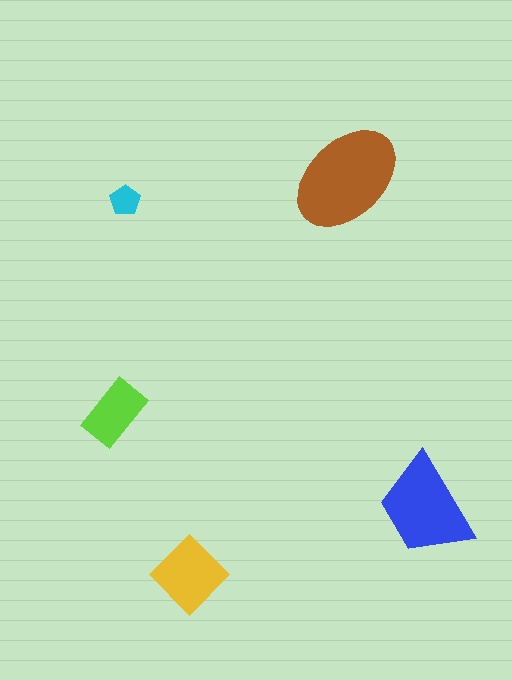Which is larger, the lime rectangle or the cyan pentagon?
The lime rectangle.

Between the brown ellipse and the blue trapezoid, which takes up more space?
The brown ellipse.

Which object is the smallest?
The cyan pentagon.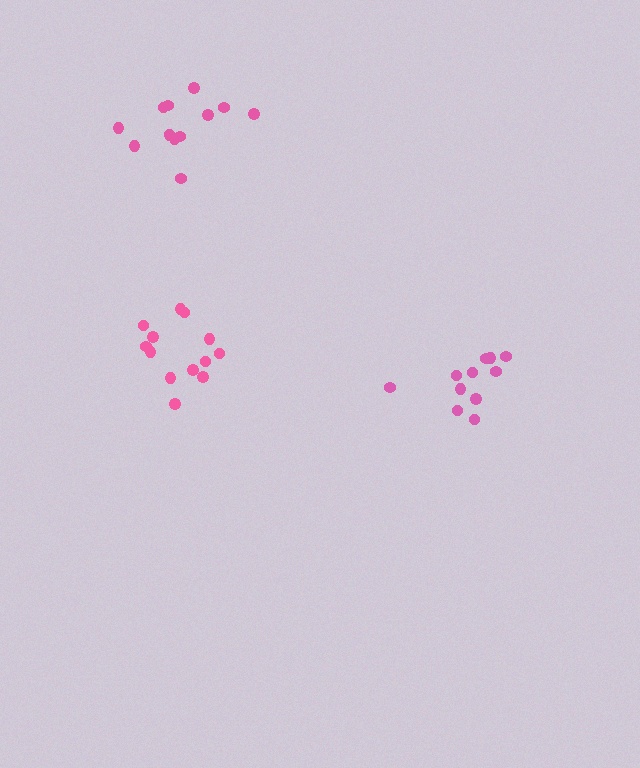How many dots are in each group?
Group 1: 13 dots, Group 2: 13 dots, Group 3: 11 dots (37 total).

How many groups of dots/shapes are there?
There are 3 groups.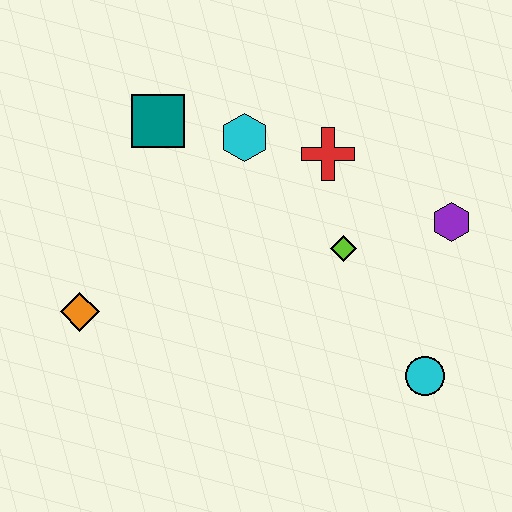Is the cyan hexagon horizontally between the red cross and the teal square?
Yes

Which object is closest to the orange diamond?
The teal square is closest to the orange diamond.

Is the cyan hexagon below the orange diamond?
No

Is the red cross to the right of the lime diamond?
No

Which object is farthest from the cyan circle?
The teal square is farthest from the cyan circle.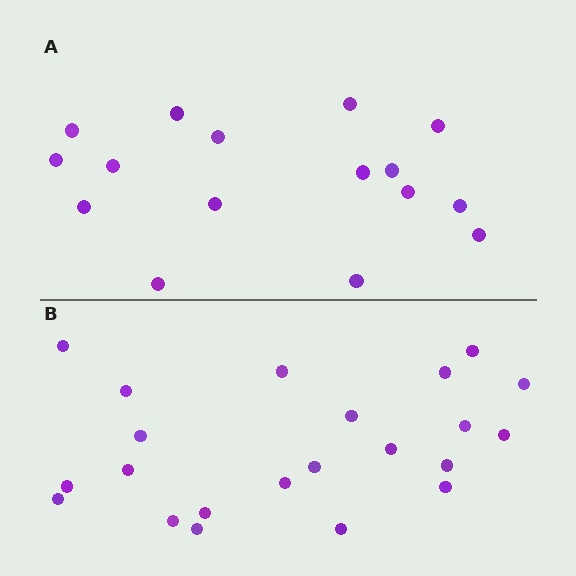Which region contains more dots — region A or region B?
Region B (the bottom region) has more dots.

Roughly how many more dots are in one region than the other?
Region B has about 6 more dots than region A.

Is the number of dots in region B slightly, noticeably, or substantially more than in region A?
Region B has noticeably more, but not dramatically so. The ratio is roughly 1.4 to 1.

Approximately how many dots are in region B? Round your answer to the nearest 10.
About 20 dots. (The exact count is 22, which rounds to 20.)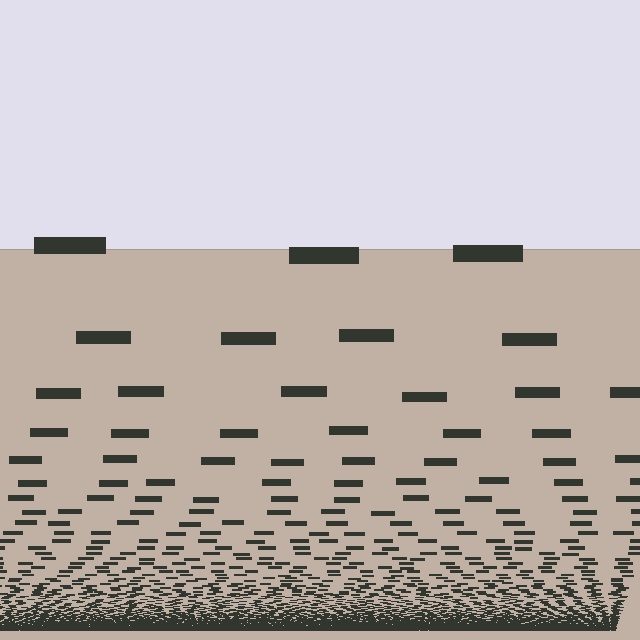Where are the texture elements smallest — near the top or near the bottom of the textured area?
Near the bottom.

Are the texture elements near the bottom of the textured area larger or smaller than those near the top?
Smaller. The gradient is inverted — elements near the bottom are smaller and denser.